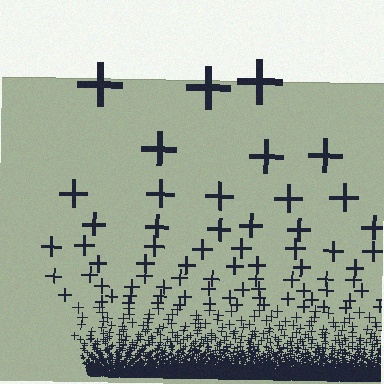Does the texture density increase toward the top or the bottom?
Density increases toward the bottom.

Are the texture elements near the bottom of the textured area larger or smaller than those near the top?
Smaller. The gradient is inverted — elements near the bottom are smaller and denser.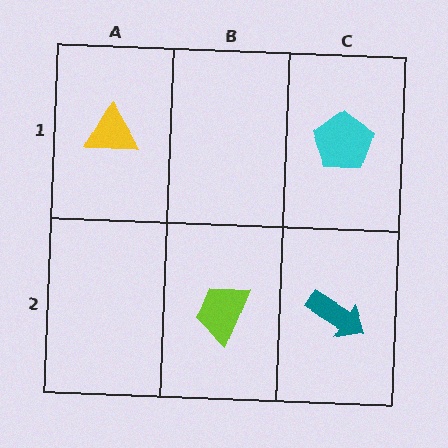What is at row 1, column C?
A cyan pentagon.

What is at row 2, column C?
A teal arrow.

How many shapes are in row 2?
2 shapes.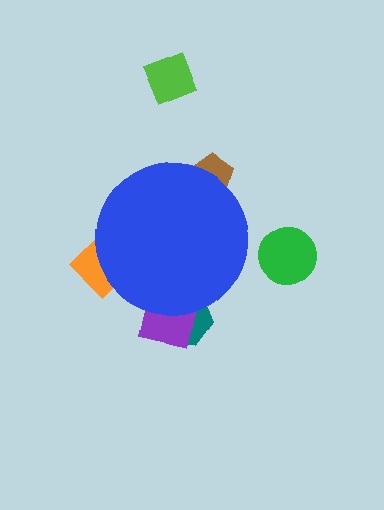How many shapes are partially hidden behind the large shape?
4 shapes are partially hidden.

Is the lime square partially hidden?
No, the lime square is fully visible.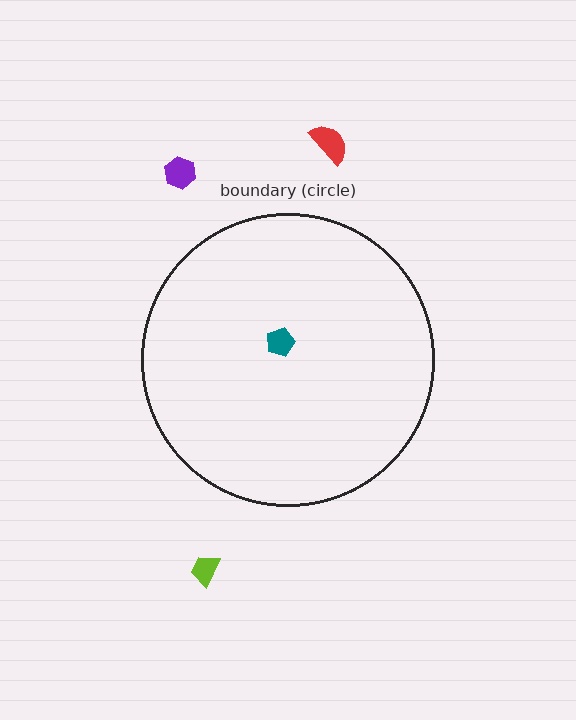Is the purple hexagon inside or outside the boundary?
Outside.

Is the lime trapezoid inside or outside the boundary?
Outside.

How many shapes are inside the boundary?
1 inside, 3 outside.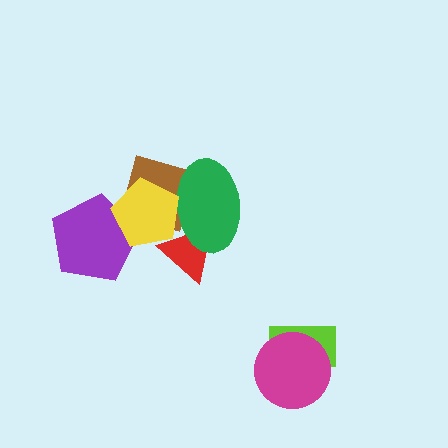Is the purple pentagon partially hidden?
Yes, it is partially covered by another shape.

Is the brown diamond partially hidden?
Yes, it is partially covered by another shape.